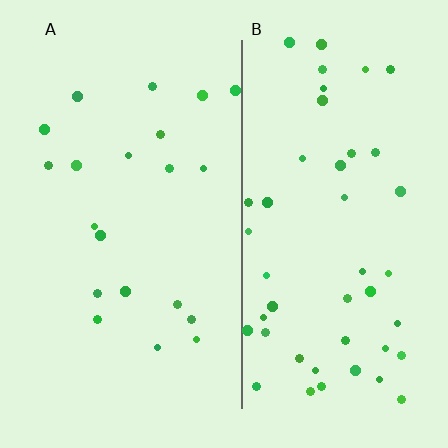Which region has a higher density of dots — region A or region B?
B (the right).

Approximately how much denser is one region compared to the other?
Approximately 2.2× — region B over region A.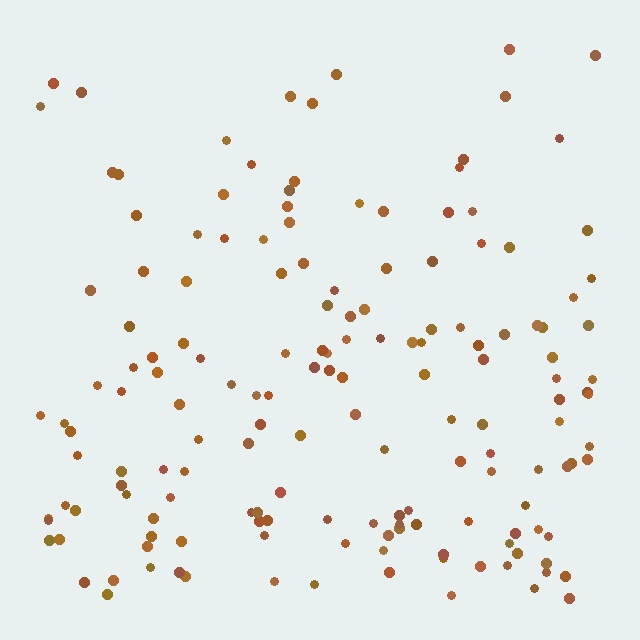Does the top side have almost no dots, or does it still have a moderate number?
Still a moderate number, just noticeably fewer than the bottom.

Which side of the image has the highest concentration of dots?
The bottom.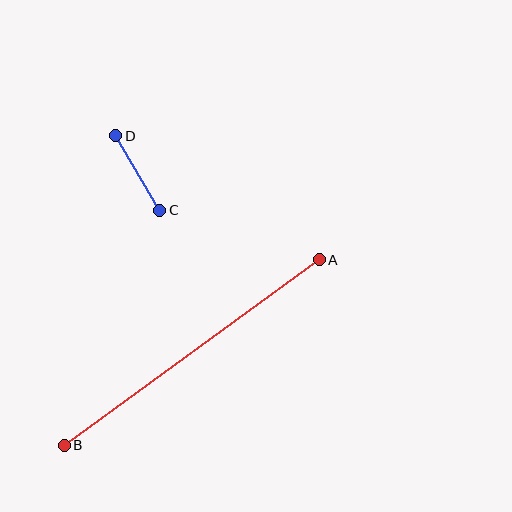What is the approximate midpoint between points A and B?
The midpoint is at approximately (192, 352) pixels.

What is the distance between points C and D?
The distance is approximately 87 pixels.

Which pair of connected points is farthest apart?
Points A and B are farthest apart.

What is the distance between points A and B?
The distance is approximately 315 pixels.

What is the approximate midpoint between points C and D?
The midpoint is at approximately (138, 173) pixels.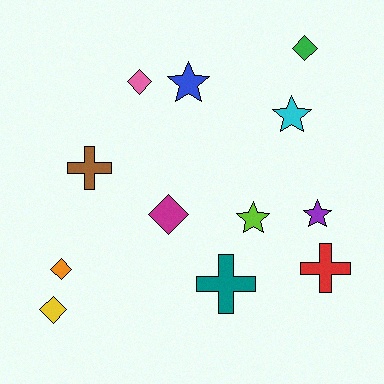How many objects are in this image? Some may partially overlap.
There are 12 objects.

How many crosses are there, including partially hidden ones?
There are 3 crosses.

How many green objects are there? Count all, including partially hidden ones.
There is 1 green object.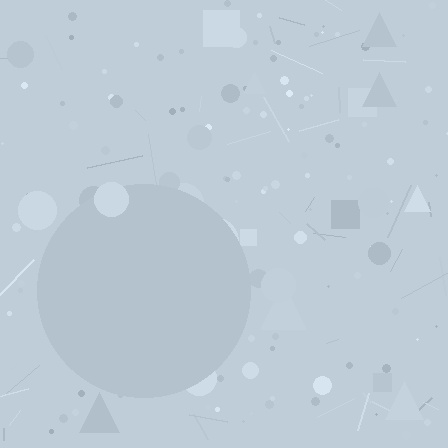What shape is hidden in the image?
A circle is hidden in the image.